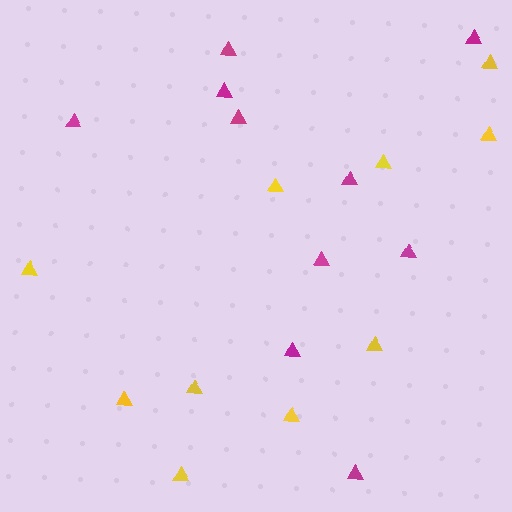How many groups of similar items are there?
There are 2 groups: one group of yellow triangles (10) and one group of magenta triangles (10).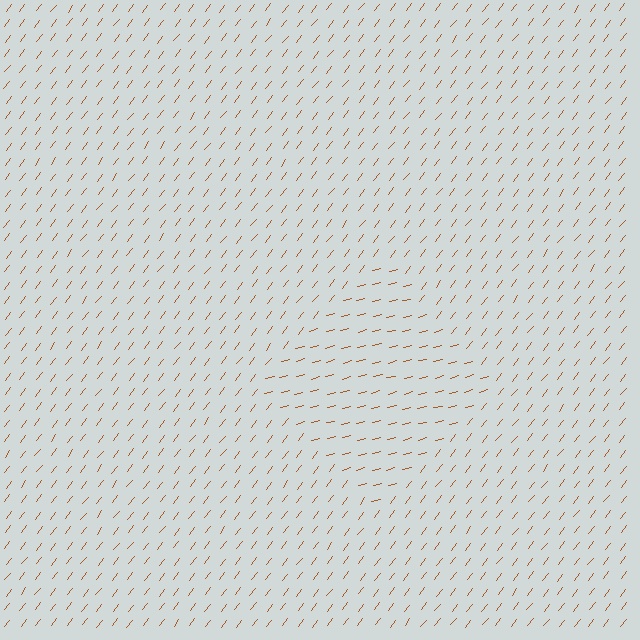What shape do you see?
I see a diamond.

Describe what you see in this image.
The image is filled with small brown line segments. A diamond region in the image has lines oriented differently from the surrounding lines, creating a visible texture boundary.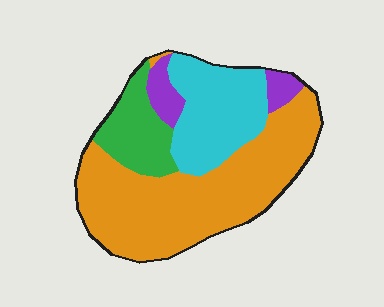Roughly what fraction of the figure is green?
Green takes up about one eighth (1/8) of the figure.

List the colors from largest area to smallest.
From largest to smallest: orange, cyan, green, purple.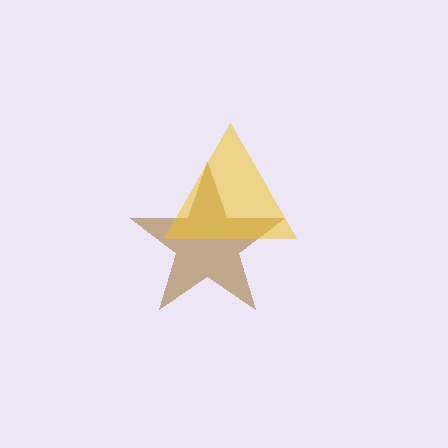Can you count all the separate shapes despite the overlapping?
Yes, there are 2 separate shapes.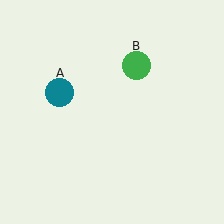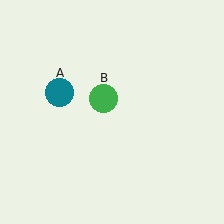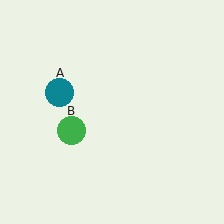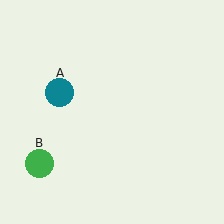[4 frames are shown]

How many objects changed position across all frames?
1 object changed position: green circle (object B).